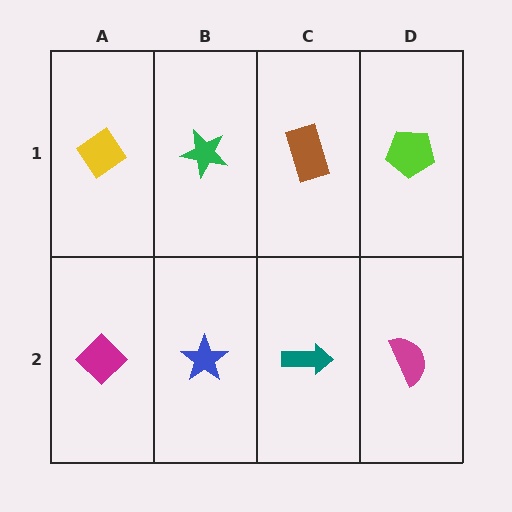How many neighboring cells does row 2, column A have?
2.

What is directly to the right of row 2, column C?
A magenta semicircle.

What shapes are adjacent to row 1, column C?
A teal arrow (row 2, column C), a green star (row 1, column B), a lime pentagon (row 1, column D).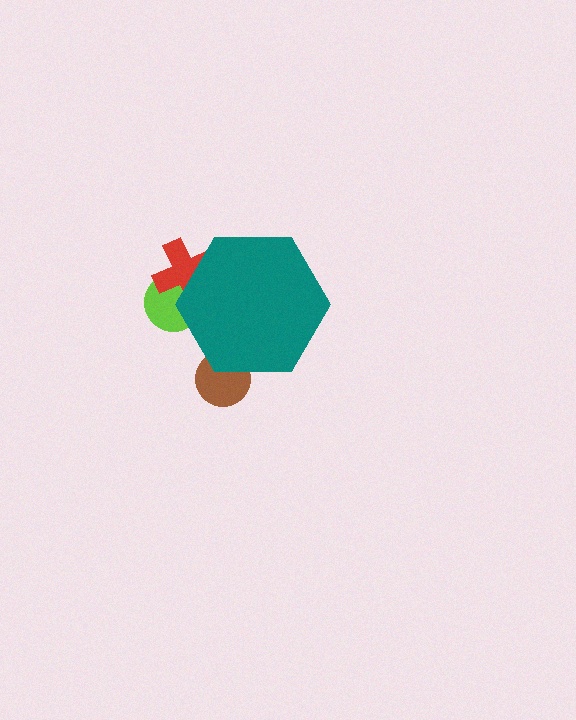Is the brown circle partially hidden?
Yes, the brown circle is partially hidden behind the teal hexagon.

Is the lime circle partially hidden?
Yes, the lime circle is partially hidden behind the teal hexagon.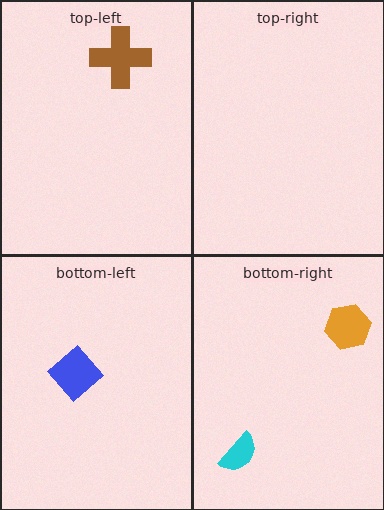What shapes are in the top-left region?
The brown cross.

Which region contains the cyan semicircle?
The bottom-right region.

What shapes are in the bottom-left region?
The blue diamond.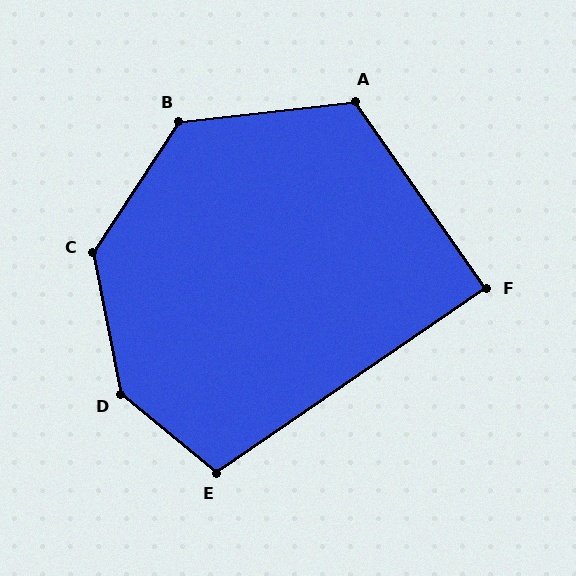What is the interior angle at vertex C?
Approximately 135 degrees (obtuse).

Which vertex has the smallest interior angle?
F, at approximately 89 degrees.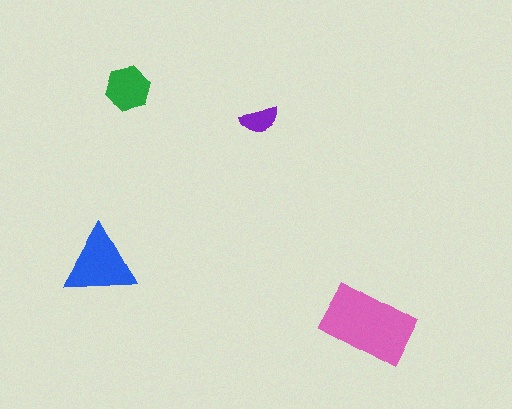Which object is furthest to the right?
The pink rectangle is rightmost.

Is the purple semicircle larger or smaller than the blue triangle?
Smaller.